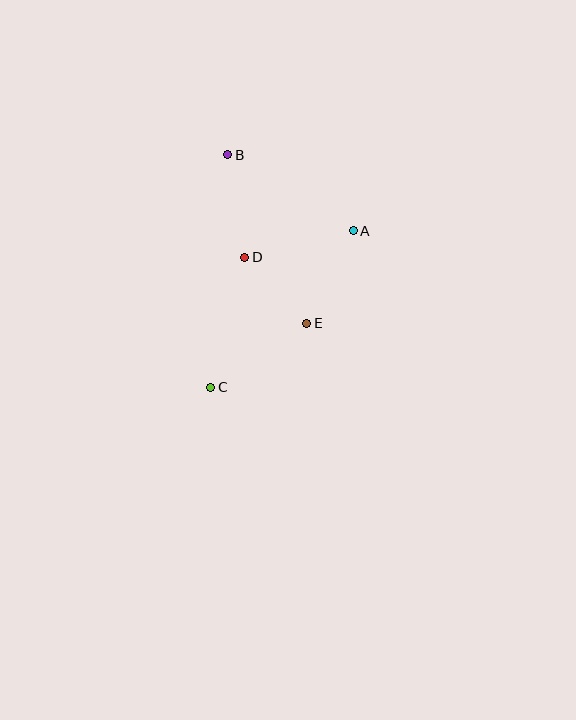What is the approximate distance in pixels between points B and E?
The distance between B and E is approximately 186 pixels.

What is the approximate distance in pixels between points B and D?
The distance between B and D is approximately 104 pixels.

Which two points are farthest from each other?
Points B and C are farthest from each other.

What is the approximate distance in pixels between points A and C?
The distance between A and C is approximately 211 pixels.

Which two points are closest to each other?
Points D and E are closest to each other.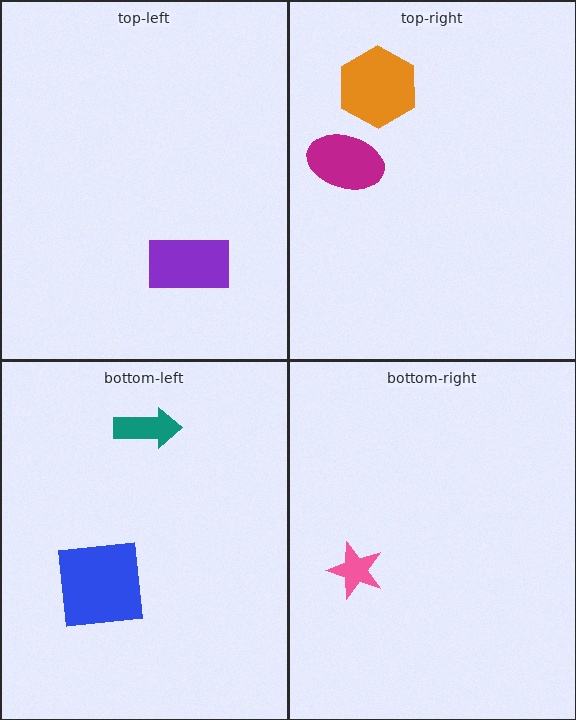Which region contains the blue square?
The bottom-left region.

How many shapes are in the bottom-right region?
1.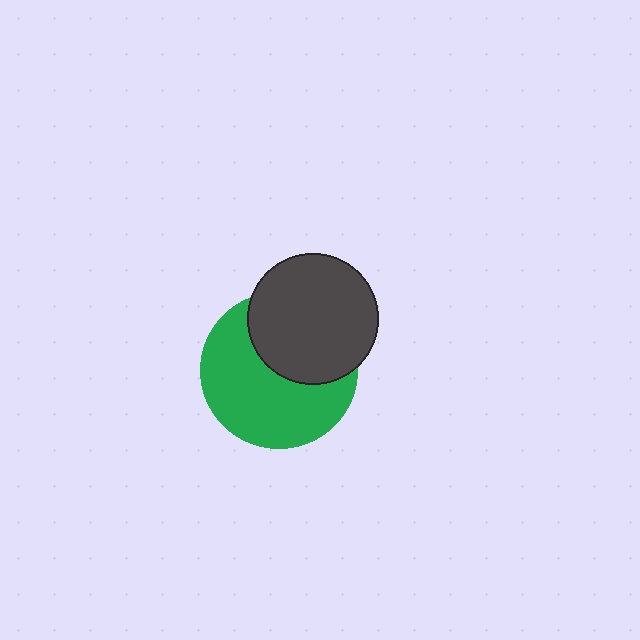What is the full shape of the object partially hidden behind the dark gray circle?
The partially hidden object is a green circle.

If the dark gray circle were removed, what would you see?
You would see the complete green circle.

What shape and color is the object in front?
The object in front is a dark gray circle.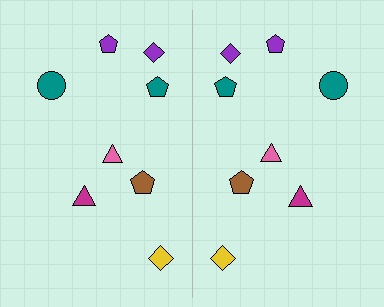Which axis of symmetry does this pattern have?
The pattern has a vertical axis of symmetry running through the center of the image.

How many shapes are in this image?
There are 16 shapes in this image.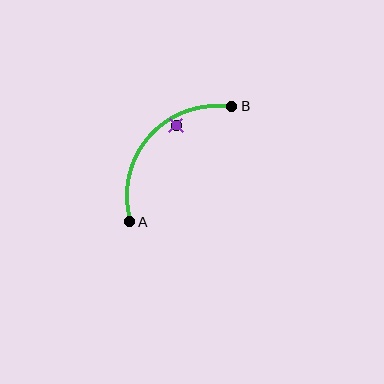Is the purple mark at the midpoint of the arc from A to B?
No — the purple mark does not lie on the arc at all. It sits slightly inside the curve.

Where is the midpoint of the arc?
The arc midpoint is the point on the curve farthest from the straight line joining A and B. It sits above and to the left of that line.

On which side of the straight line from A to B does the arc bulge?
The arc bulges above and to the left of the straight line connecting A and B.